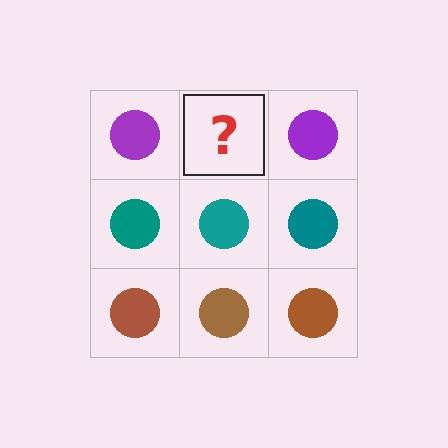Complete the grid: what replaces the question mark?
The question mark should be replaced with a purple circle.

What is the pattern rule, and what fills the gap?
The rule is that each row has a consistent color. The gap should be filled with a purple circle.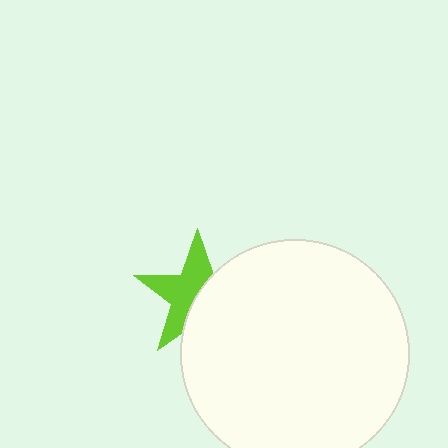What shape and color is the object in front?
The object in front is a white circle.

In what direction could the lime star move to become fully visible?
The lime star could move left. That would shift it out from behind the white circle entirely.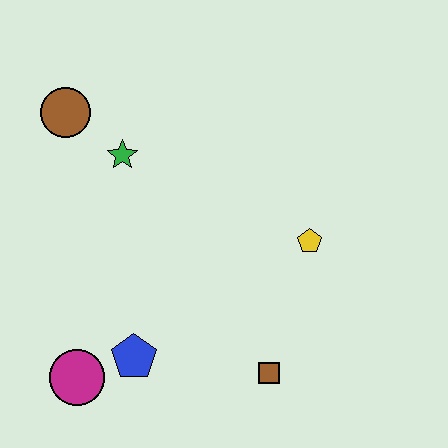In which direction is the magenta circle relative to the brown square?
The magenta circle is to the left of the brown square.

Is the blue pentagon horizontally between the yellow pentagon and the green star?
Yes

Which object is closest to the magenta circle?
The blue pentagon is closest to the magenta circle.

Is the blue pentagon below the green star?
Yes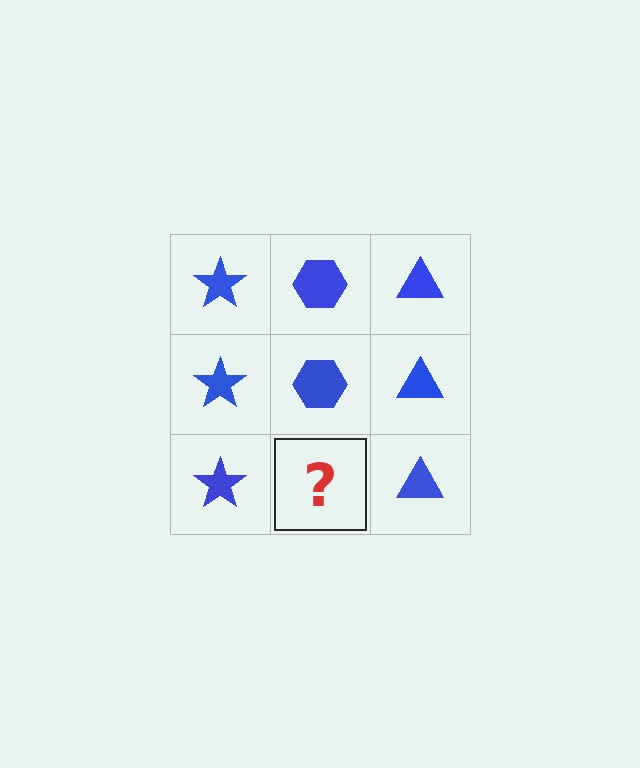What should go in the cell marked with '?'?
The missing cell should contain a blue hexagon.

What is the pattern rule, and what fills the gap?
The rule is that each column has a consistent shape. The gap should be filled with a blue hexagon.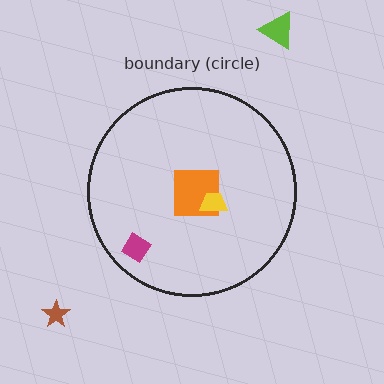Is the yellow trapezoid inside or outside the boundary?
Inside.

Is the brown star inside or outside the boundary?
Outside.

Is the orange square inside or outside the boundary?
Inside.